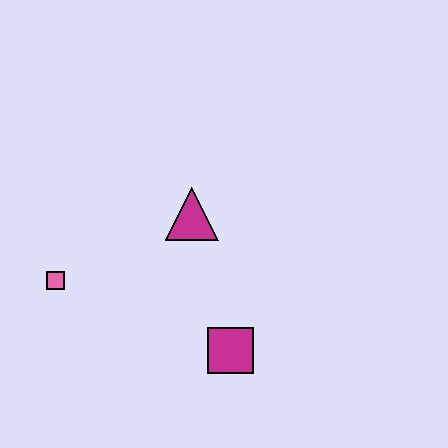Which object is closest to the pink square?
The magenta triangle is closest to the pink square.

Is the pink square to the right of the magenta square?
No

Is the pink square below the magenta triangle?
Yes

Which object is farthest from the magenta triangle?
The pink square is farthest from the magenta triangle.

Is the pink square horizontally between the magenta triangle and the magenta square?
No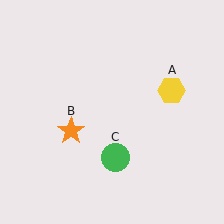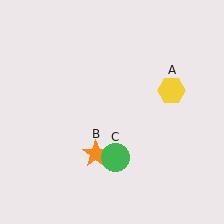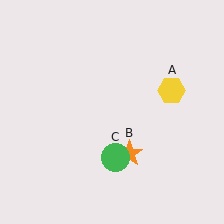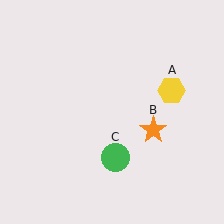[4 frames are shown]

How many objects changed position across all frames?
1 object changed position: orange star (object B).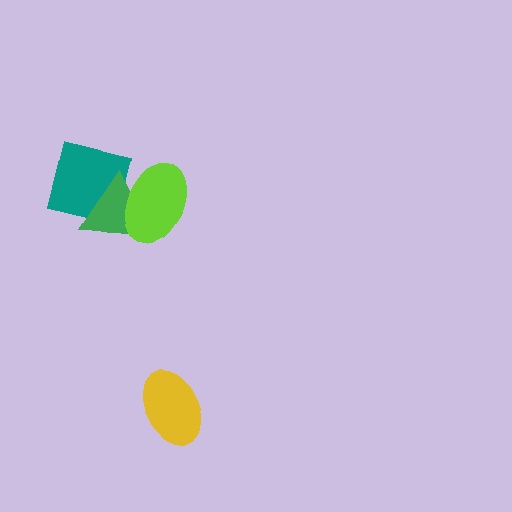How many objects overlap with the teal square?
1 object overlaps with the teal square.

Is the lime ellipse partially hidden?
No, no other shape covers it.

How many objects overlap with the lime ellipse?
1 object overlaps with the lime ellipse.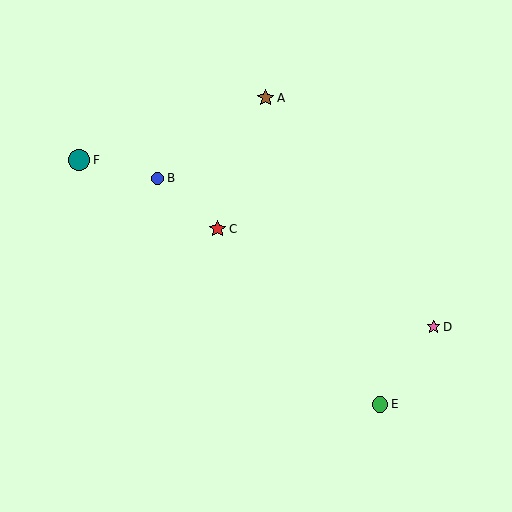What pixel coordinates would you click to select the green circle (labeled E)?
Click at (380, 404) to select the green circle E.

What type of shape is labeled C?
Shape C is a red star.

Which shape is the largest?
The teal circle (labeled F) is the largest.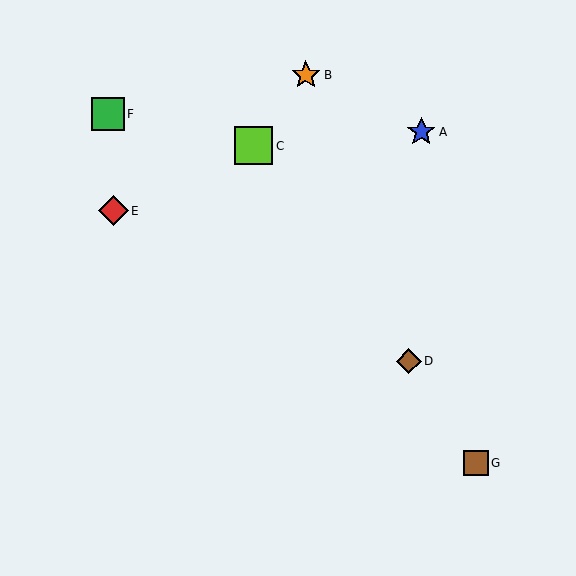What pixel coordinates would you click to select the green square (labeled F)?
Click at (108, 114) to select the green square F.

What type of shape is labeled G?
Shape G is a brown square.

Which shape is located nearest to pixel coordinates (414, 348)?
The brown diamond (labeled D) at (409, 361) is nearest to that location.